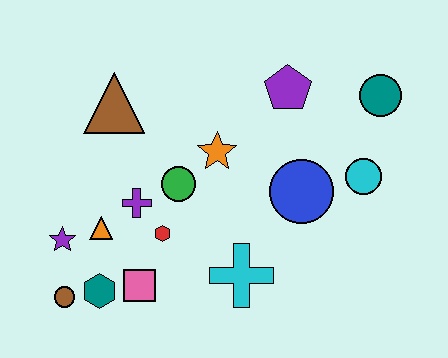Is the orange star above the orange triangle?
Yes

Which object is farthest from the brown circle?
The teal circle is farthest from the brown circle.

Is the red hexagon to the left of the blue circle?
Yes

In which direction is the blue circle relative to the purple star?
The blue circle is to the right of the purple star.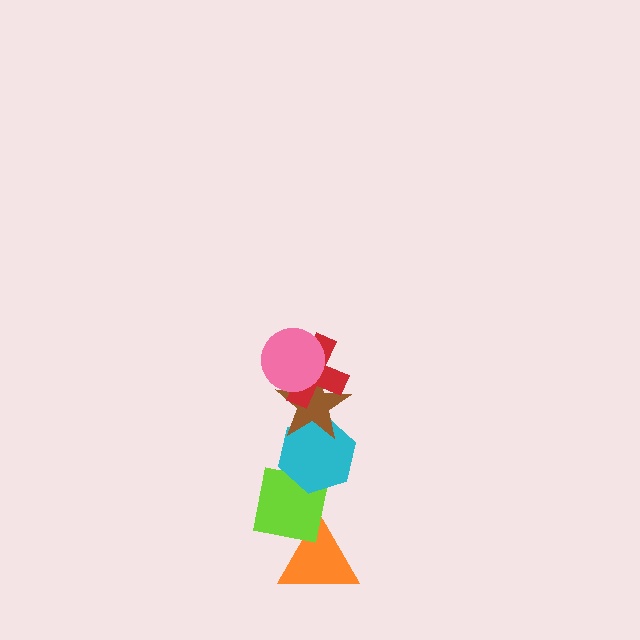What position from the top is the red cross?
The red cross is 2nd from the top.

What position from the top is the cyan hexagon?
The cyan hexagon is 4th from the top.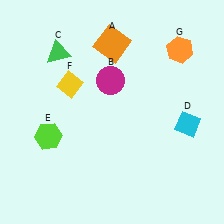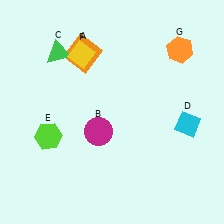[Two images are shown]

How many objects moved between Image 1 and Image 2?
3 objects moved between the two images.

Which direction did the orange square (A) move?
The orange square (A) moved left.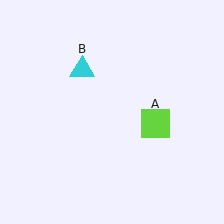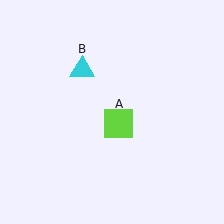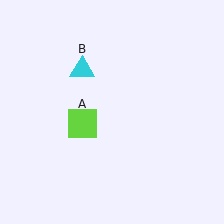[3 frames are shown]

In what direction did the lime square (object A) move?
The lime square (object A) moved left.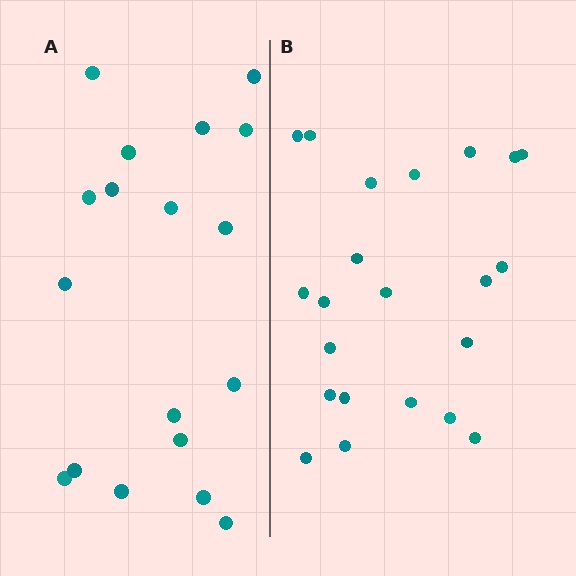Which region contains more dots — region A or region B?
Region B (the right region) has more dots.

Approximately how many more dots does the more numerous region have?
Region B has about 4 more dots than region A.